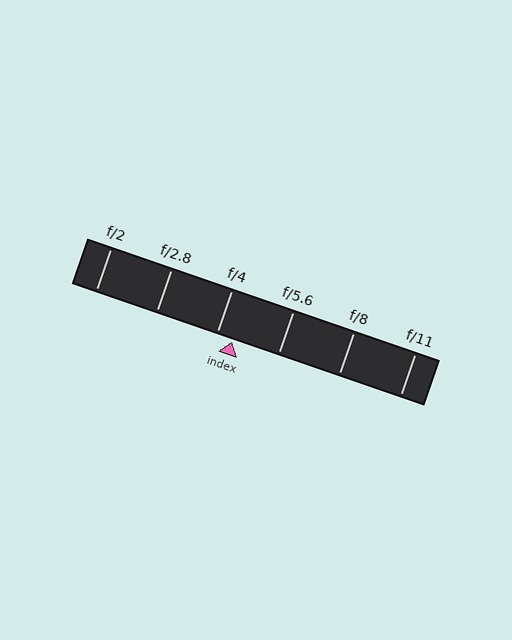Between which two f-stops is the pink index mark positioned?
The index mark is between f/4 and f/5.6.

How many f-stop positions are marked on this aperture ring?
There are 6 f-stop positions marked.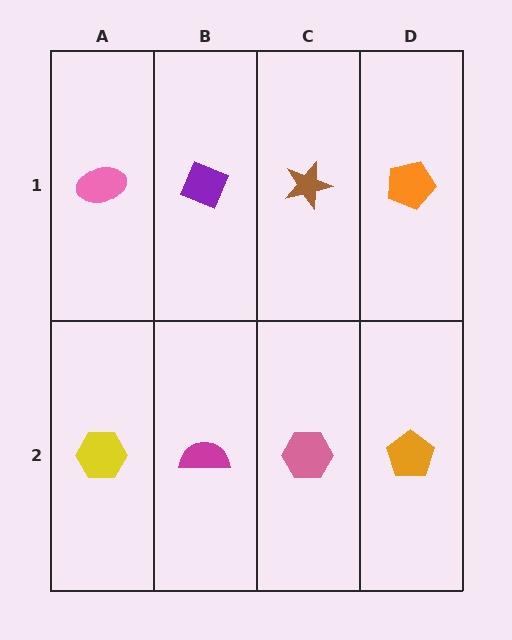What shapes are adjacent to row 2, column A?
A pink ellipse (row 1, column A), a magenta semicircle (row 2, column B).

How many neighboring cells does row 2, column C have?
3.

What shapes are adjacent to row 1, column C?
A pink hexagon (row 2, column C), a purple diamond (row 1, column B), an orange pentagon (row 1, column D).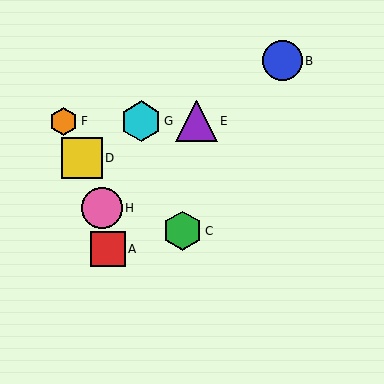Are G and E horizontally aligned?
Yes, both are at y≈121.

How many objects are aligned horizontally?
3 objects (E, F, G) are aligned horizontally.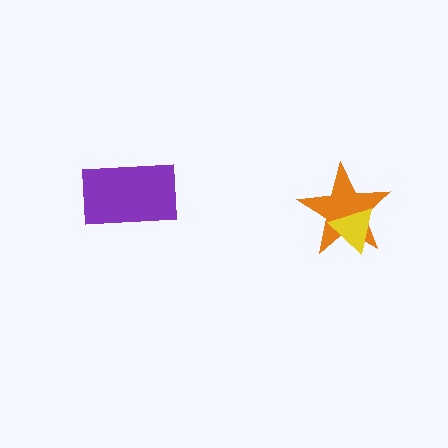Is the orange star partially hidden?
Yes, it is partially covered by another shape.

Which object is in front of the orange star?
The yellow triangle is in front of the orange star.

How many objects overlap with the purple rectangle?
0 objects overlap with the purple rectangle.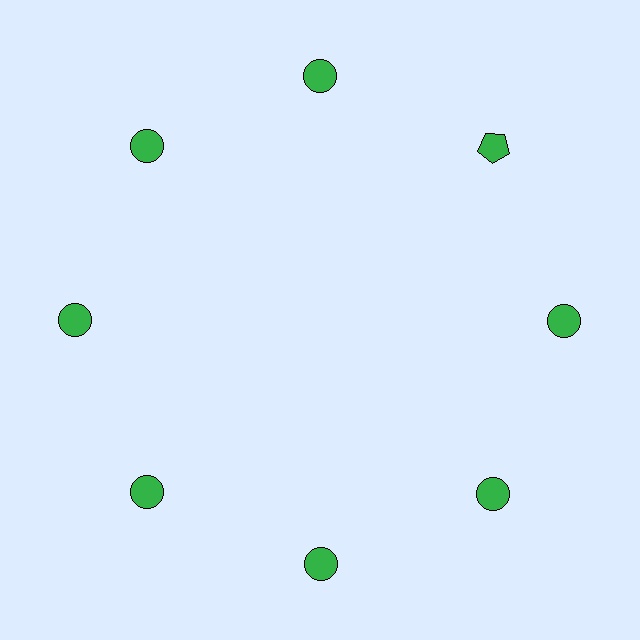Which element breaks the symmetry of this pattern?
The green pentagon at roughly the 2 o'clock position breaks the symmetry. All other shapes are green circles.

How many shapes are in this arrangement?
There are 8 shapes arranged in a ring pattern.